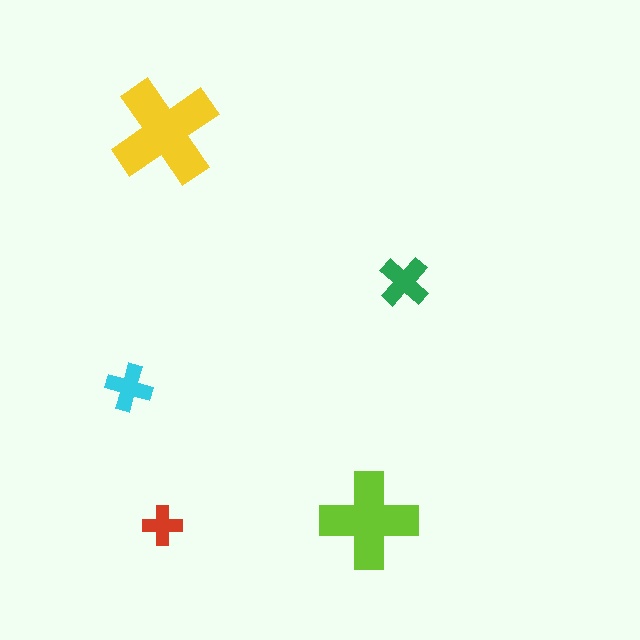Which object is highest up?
The yellow cross is topmost.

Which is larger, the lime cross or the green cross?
The lime one.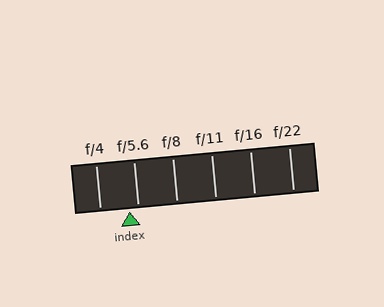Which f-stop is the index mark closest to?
The index mark is closest to f/5.6.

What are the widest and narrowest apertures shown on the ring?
The widest aperture shown is f/4 and the narrowest is f/22.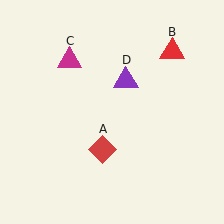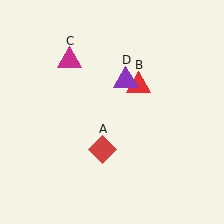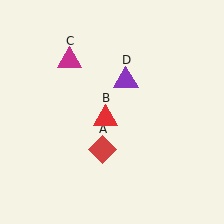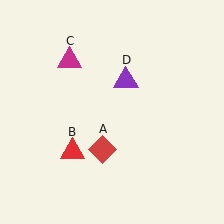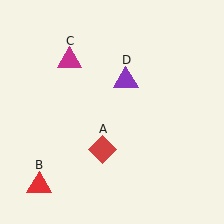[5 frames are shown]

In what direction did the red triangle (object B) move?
The red triangle (object B) moved down and to the left.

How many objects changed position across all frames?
1 object changed position: red triangle (object B).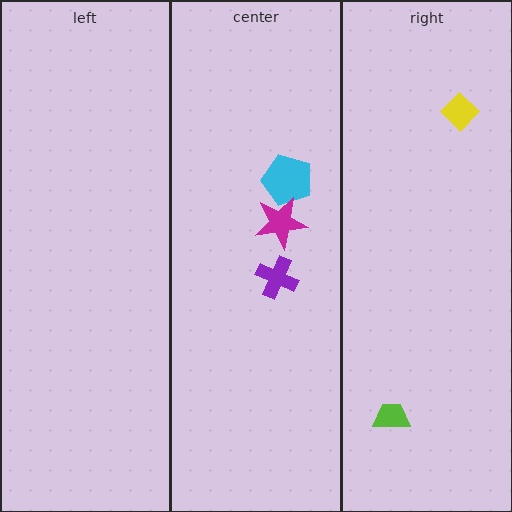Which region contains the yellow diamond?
The right region.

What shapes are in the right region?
The yellow diamond, the lime trapezoid.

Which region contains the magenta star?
The center region.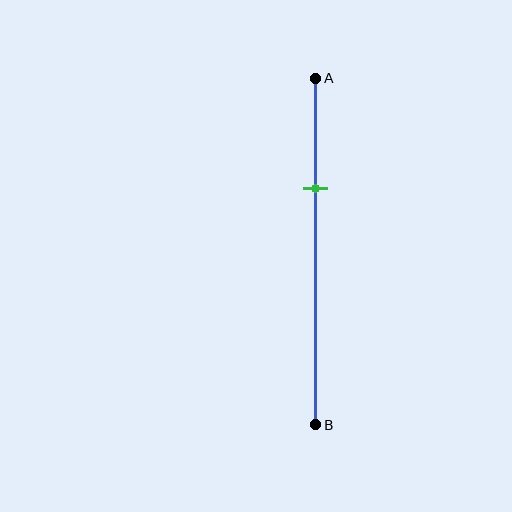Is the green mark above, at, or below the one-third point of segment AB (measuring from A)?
The green mark is approximately at the one-third point of segment AB.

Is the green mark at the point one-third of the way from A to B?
Yes, the mark is approximately at the one-third point.